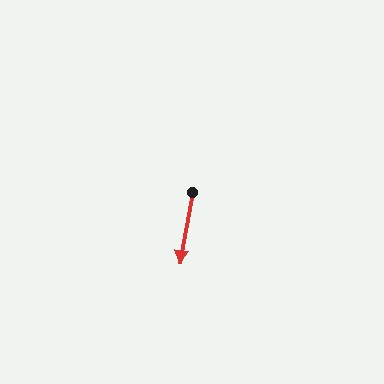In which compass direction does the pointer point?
South.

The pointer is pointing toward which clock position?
Roughly 6 o'clock.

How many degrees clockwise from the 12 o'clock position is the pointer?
Approximately 190 degrees.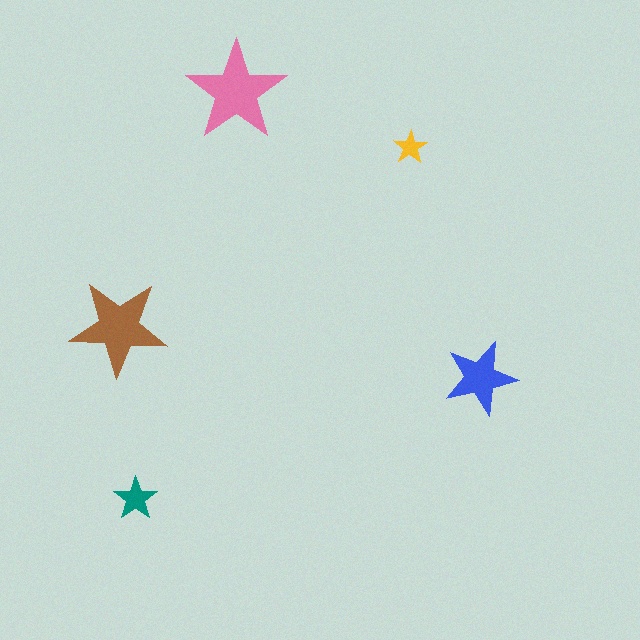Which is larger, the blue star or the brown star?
The brown one.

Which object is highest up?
The pink star is topmost.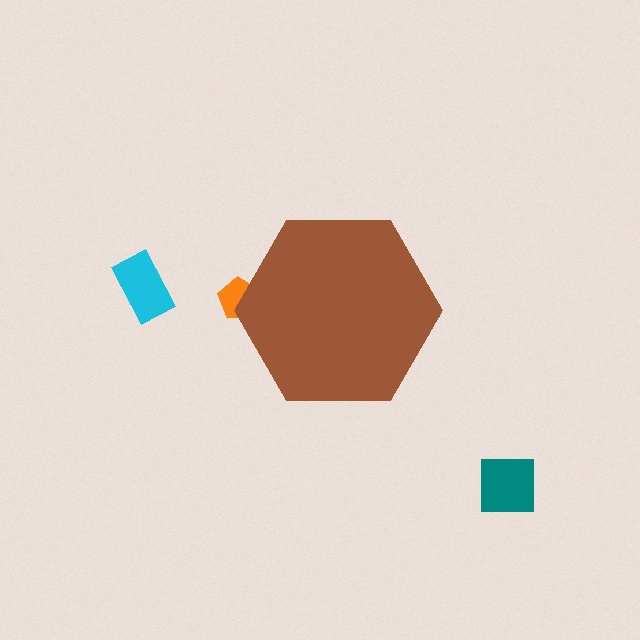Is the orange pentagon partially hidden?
Yes, the orange pentagon is partially hidden behind the brown hexagon.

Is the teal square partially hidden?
No, the teal square is fully visible.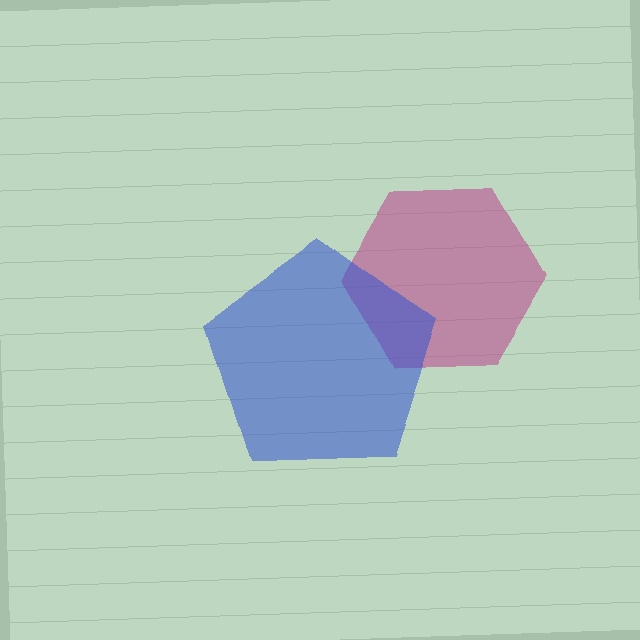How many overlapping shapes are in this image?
There are 2 overlapping shapes in the image.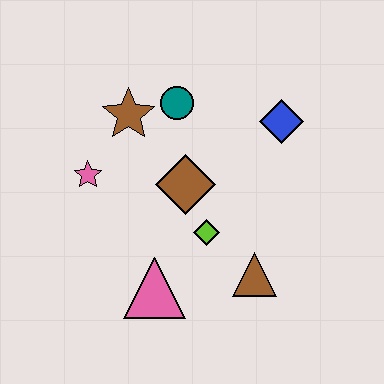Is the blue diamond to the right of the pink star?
Yes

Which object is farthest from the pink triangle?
The blue diamond is farthest from the pink triangle.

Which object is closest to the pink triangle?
The lime diamond is closest to the pink triangle.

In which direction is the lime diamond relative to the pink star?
The lime diamond is to the right of the pink star.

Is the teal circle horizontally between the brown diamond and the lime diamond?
No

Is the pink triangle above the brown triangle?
No